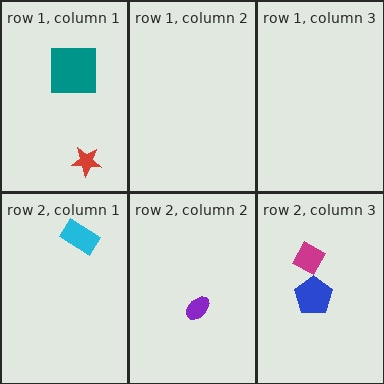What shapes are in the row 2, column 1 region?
The cyan rectangle.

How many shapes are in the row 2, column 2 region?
1.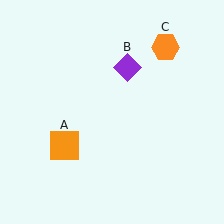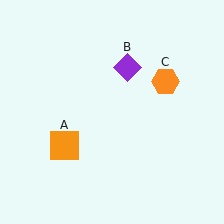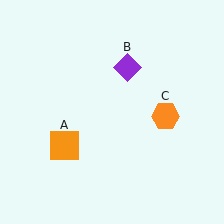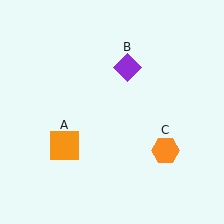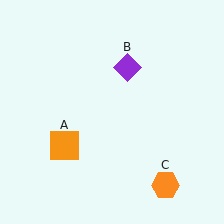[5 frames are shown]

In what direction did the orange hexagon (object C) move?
The orange hexagon (object C) moved down.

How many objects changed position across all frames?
1 object changed position: orange hexagon (object C).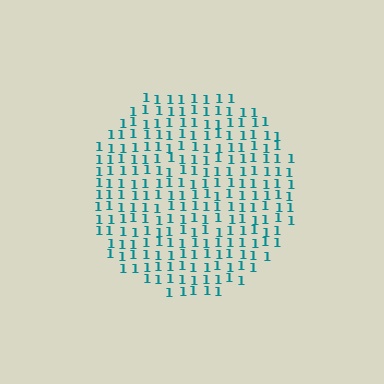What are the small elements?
The small elements are digit 1's.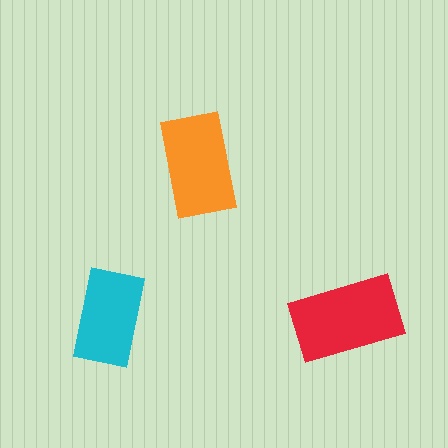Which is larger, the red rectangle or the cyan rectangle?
The red one.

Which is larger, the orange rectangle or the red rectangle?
The red one.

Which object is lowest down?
The red rectangle is bottommost.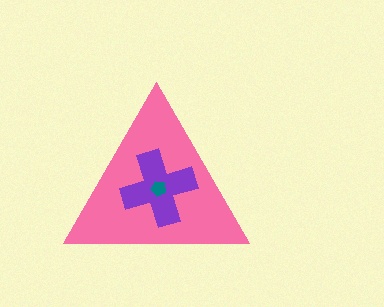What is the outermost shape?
The pink triangle.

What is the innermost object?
The teal pentagon.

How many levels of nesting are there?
3.